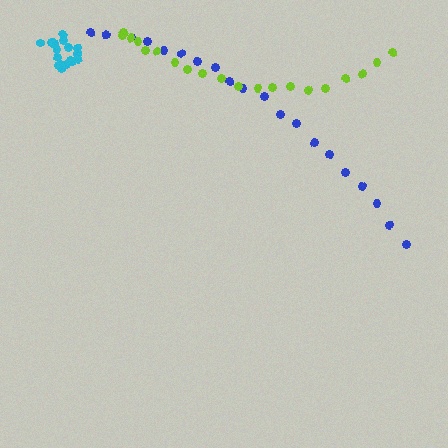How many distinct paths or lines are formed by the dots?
There are 3 distinct paths.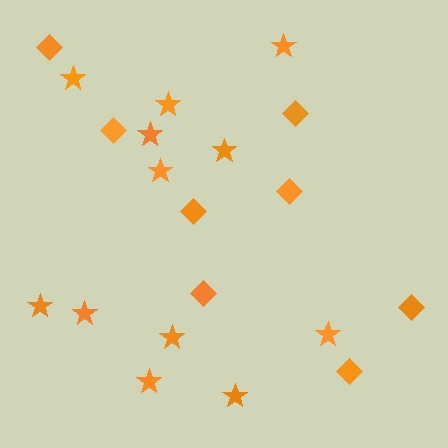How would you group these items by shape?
There are 2 groups: one group of stars (12) and one group of diamonds (8).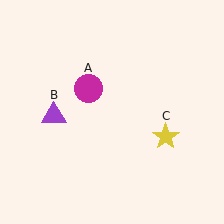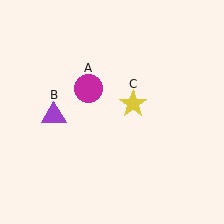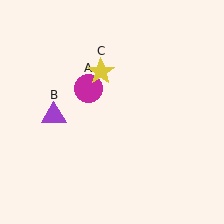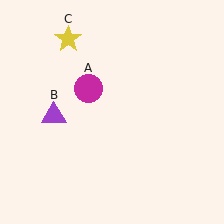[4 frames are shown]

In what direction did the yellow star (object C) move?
The yellow star (object C) moved up and to the left.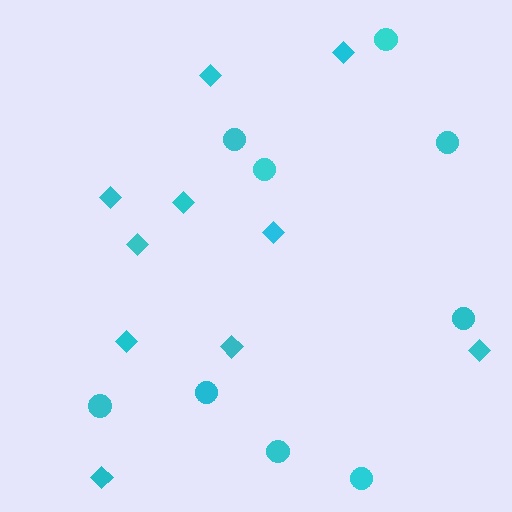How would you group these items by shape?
There are 2 groups: one group of diamonds (10) and one group of circles (9).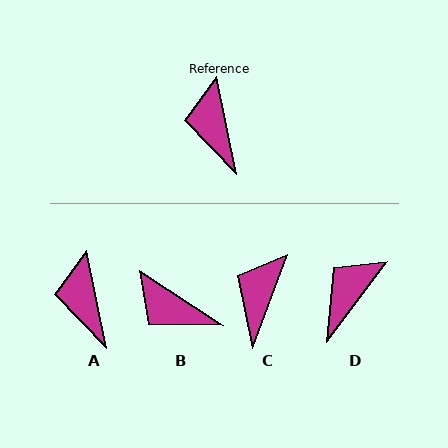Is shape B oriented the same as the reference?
No, it is off by about 45 degrees.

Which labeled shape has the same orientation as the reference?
A.